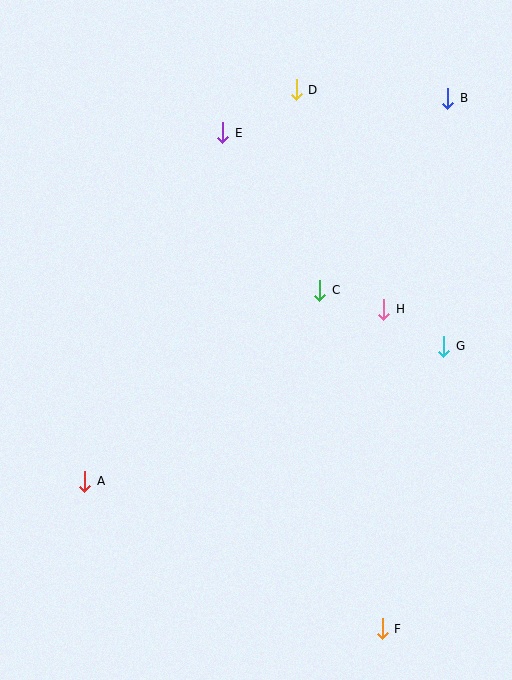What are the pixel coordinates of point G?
Point G is at (444, 346).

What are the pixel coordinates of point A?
Point A is at (85, 481).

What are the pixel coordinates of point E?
Point E is at (223, 133).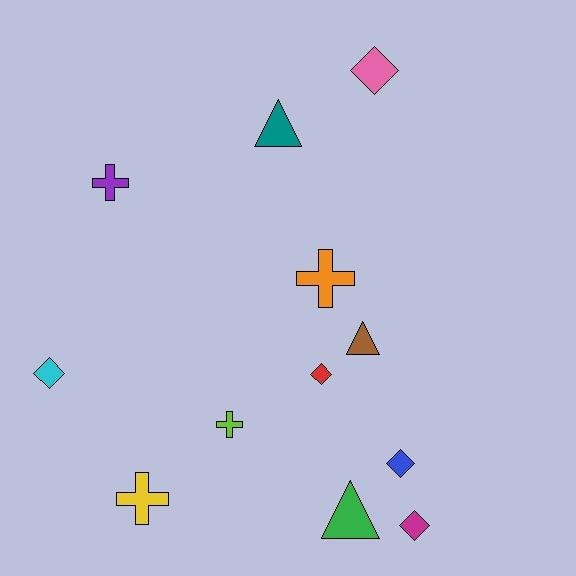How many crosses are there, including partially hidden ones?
There are 4 crosses.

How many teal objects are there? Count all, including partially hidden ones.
There is 1 teal object.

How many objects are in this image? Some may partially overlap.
There are 12 objects.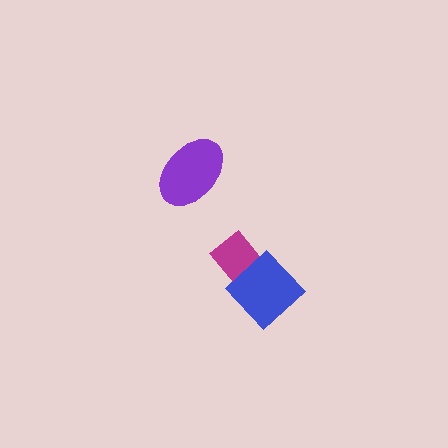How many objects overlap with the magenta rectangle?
1 object overlaps with the magenta rectangle.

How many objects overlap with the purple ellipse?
0 objects overlap with the purple ellipse.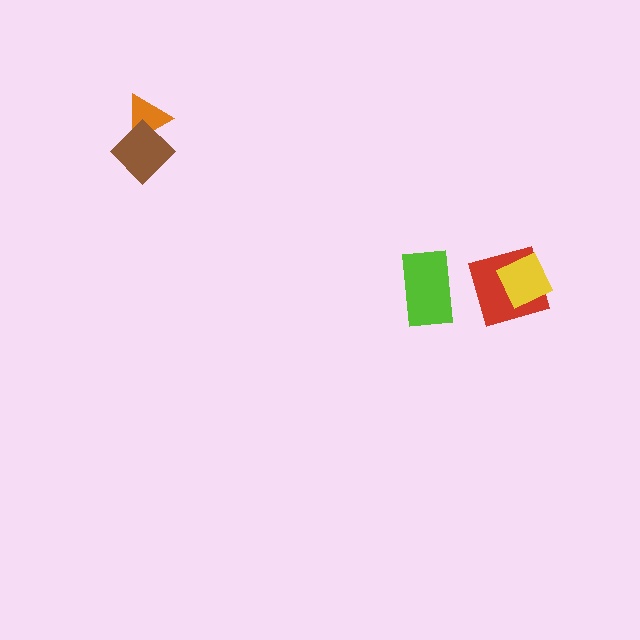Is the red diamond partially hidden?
Yes, it is partially covered by another shape.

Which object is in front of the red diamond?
The yellow diamond is in front of the red diamond.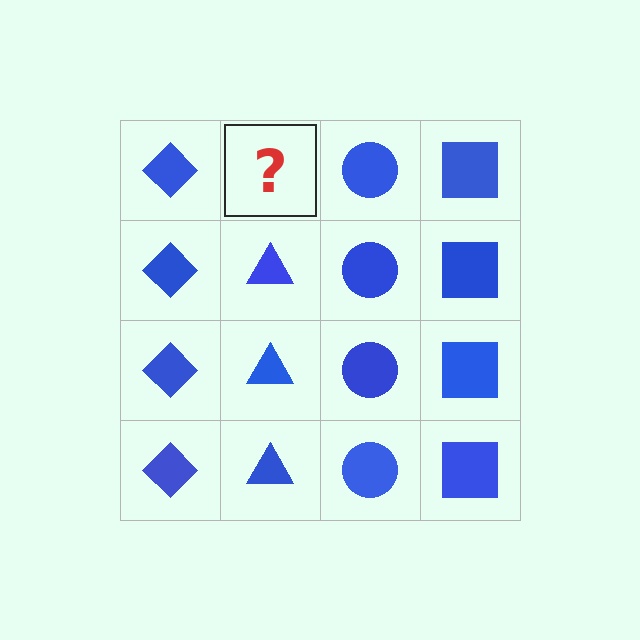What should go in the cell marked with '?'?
The missing cell should contain a blue triangle.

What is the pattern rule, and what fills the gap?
The rule is that each column has a consistent shape. The gap should be filled with a blue triangle.